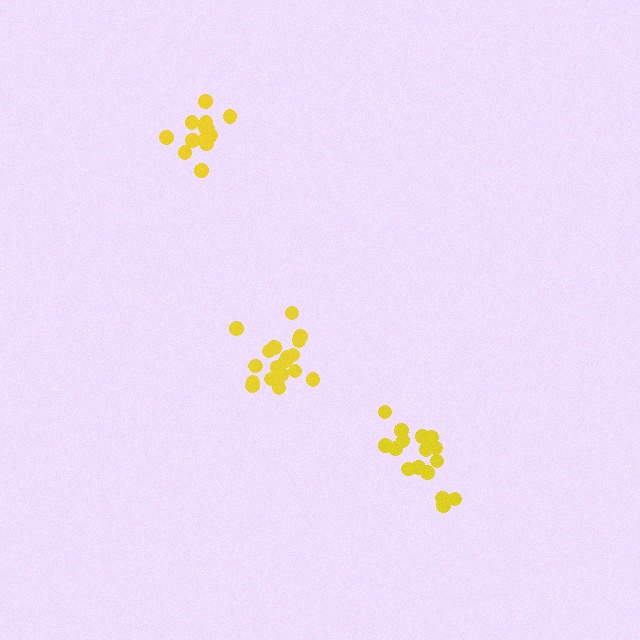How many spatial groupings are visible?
There are 3 spatial groupings.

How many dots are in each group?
Group 1: 16 dots, Group 2: 18 dots, Group 3: 16 dots (50 total).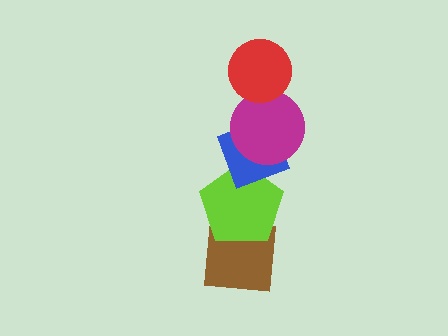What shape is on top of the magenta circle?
The red circle is on top of the magenta circle.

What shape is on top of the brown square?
The lime pentagon is on top of the brown square.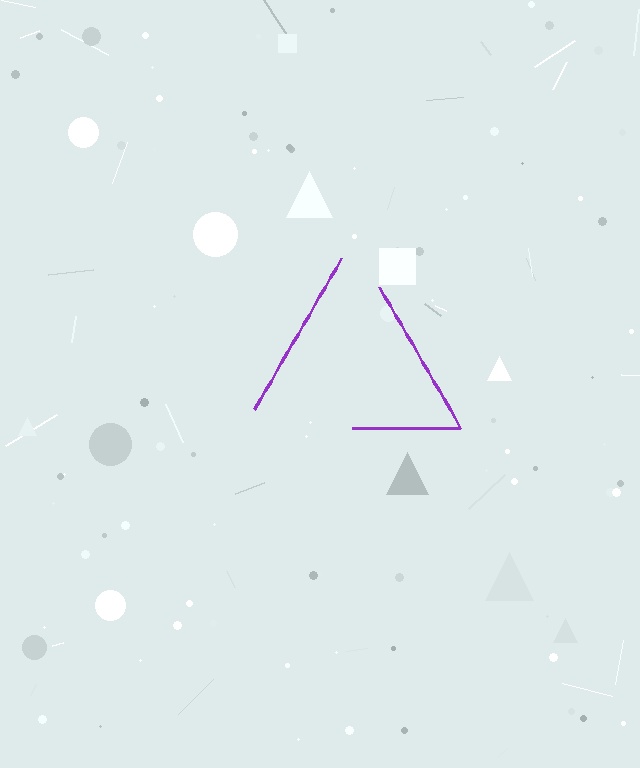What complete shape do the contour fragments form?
The contour fragments form a triangle.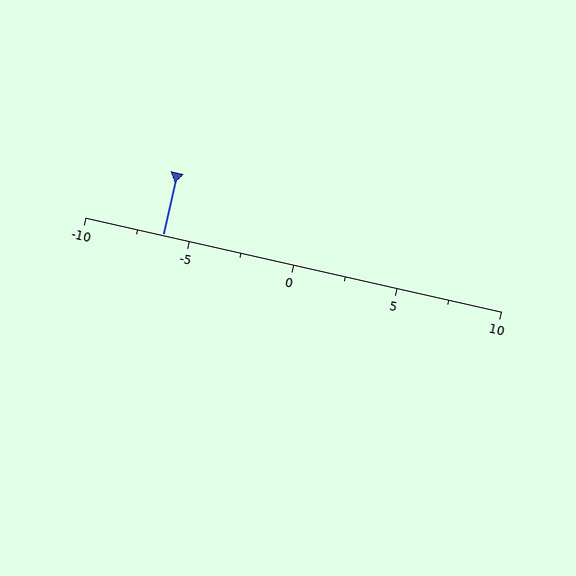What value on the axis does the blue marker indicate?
The marker indicates approximately -6.2.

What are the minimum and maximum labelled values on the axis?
The axis runs from -10 to 10.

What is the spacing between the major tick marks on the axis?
The major ticks are spaced 5 apart.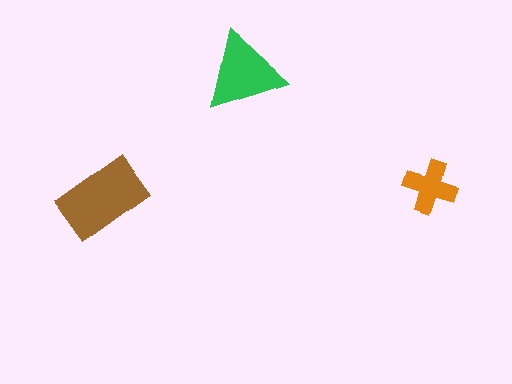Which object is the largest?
The brown rectangle.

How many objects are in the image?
There are 3 objects in the image.